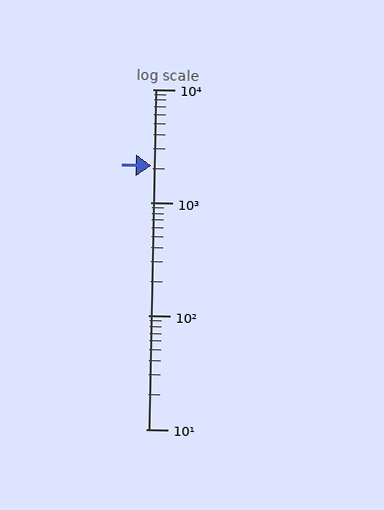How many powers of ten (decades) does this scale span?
The scale spans 3 decades, from 10 to 10000.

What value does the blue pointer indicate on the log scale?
The pointer indicates approximately 2100.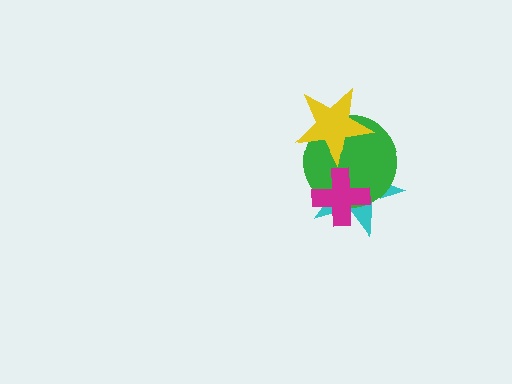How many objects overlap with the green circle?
3 objects overlap with the green circle.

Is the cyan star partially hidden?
Yes, it is partially covered by another shape.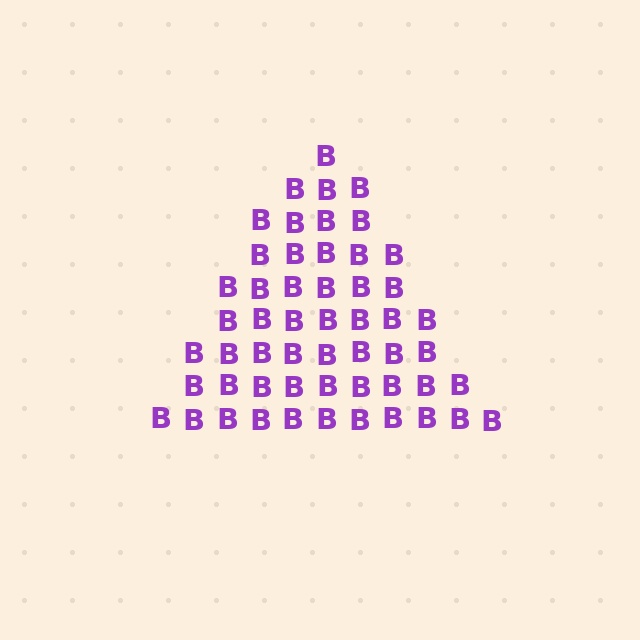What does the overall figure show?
The overall figure shows a triangle.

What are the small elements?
The small elements are letter B's.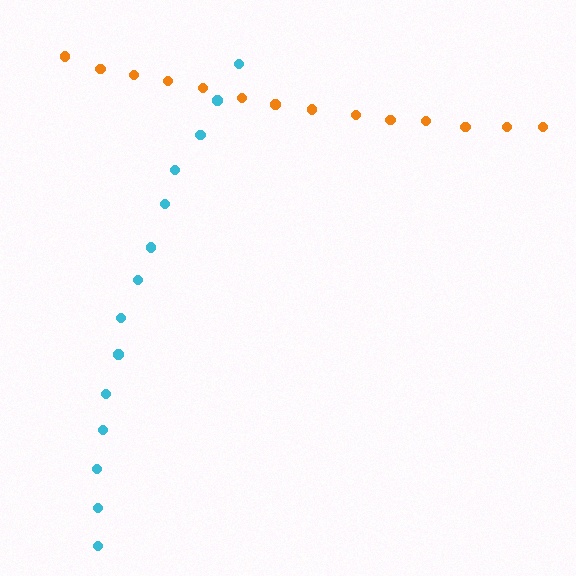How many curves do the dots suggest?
There are 2 distinct paths.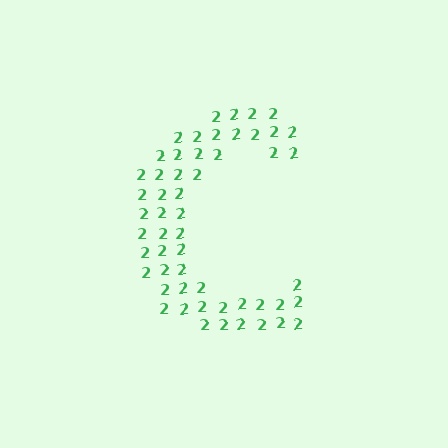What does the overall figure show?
The overall figure shows the letter C.